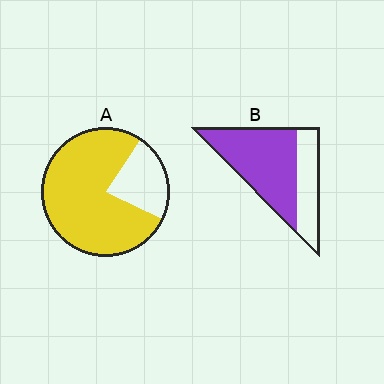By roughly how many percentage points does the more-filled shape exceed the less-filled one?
By roughly 10 percentage points (A over B).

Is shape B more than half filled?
Yes.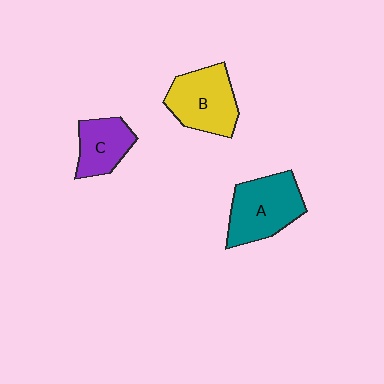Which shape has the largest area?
Shape A (teal).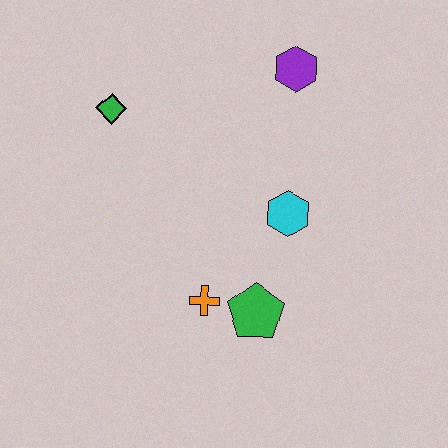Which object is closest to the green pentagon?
The orange cross is closest to the green pentagon.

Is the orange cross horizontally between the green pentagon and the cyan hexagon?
No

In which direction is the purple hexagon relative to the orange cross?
The purple hexagon is above the orange cross.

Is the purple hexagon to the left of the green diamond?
No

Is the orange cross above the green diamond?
No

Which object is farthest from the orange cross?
The purple hexagon is farthest from the orange cross.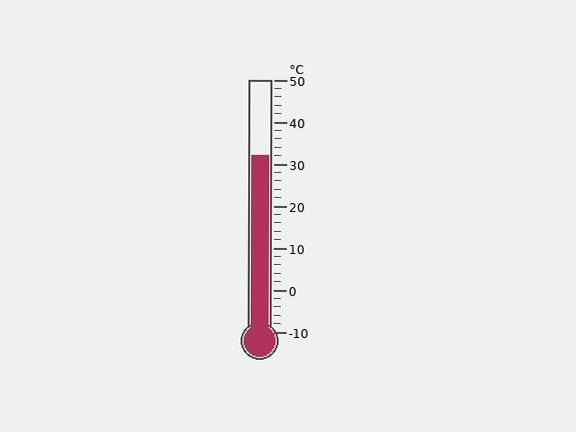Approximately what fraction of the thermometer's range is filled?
The thermometer is filled to approximately 70% of its range.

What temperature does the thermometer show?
The thermometer shows approximately 32°C.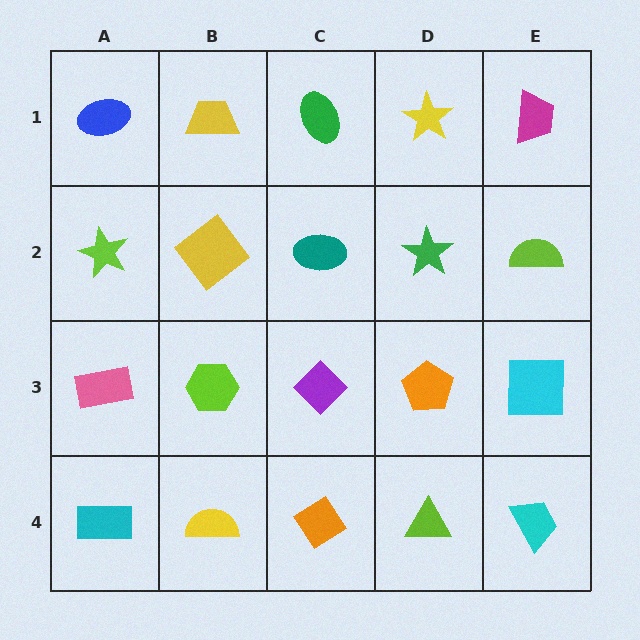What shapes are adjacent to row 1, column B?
A yellow diamond (row 2, column B), a blue ellipse (row 1, column A), a green ellipse (row 1, column C).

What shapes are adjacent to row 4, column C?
A purple diamond (row 3, column C), a yellow semicircle (row 4, column B), a lime triangle (row 4, column D).